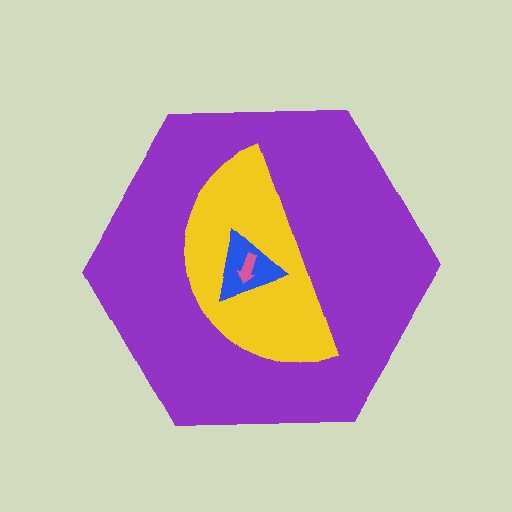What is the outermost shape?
The purple hexagon.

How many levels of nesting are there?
4.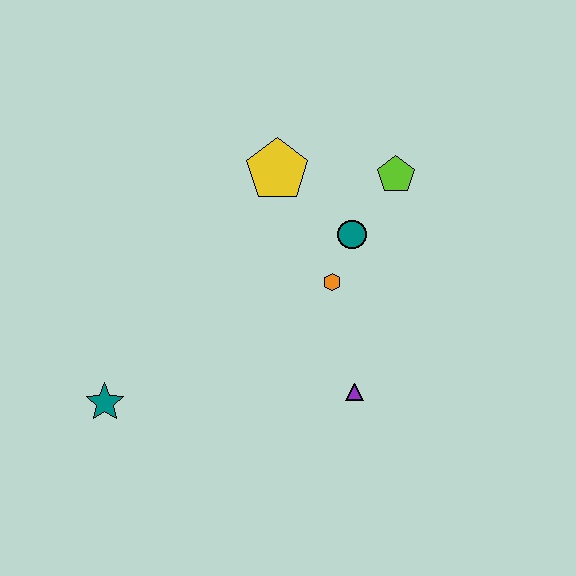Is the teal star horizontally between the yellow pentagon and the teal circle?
No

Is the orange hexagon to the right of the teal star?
Yes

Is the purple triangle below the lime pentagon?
Yes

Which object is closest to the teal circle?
The orange hexagon is closest to the teal circle.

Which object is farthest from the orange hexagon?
The teal star is farthest from the orange hexagon.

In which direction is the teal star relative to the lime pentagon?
The teal star is to the left of the lime pentagon.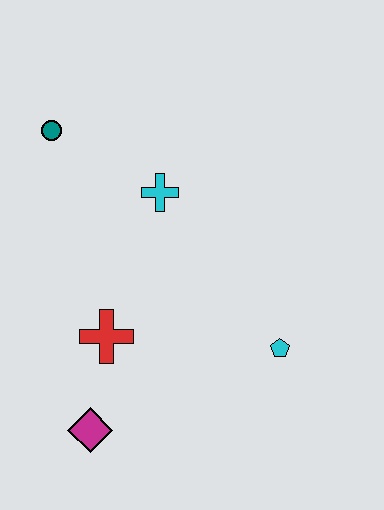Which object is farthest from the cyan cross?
The magenta diamond is farthest from the cyan cross.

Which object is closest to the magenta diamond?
The red cross is closest to the magenta diamond.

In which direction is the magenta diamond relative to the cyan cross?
The magenta diamond is below the cyan cross.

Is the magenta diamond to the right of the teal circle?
Yes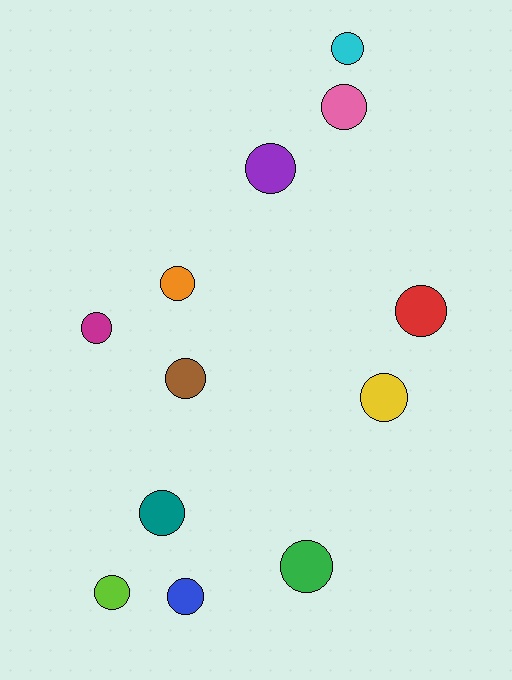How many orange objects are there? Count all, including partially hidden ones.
There is 1 orange object.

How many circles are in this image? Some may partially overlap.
There are 12 circles.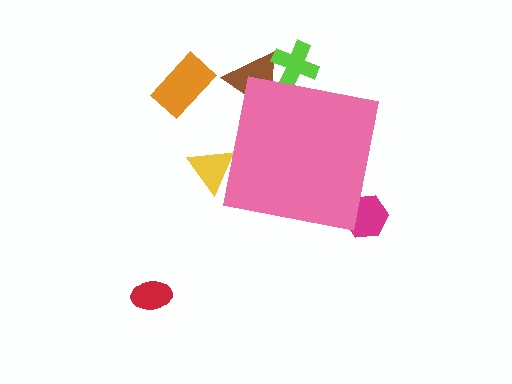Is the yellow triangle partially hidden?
Yes, the yellow triangle is partially hidden behind the pink square.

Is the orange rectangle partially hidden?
No, the orange rectangle is fully visible.